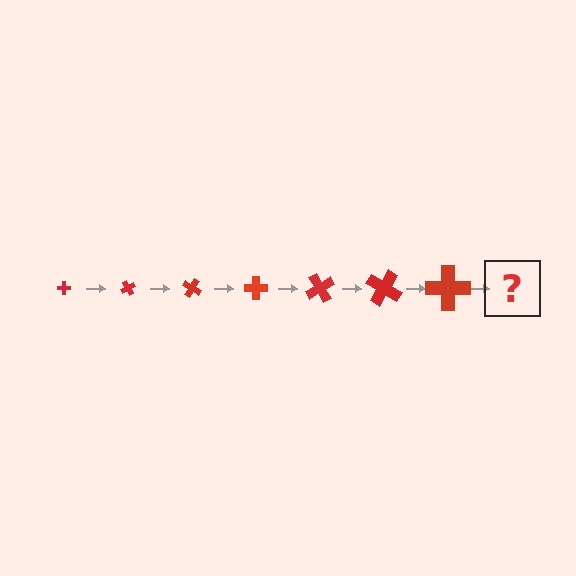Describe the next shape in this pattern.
It should be a cross, larger than the previous one and rotated 420 degrees from the start.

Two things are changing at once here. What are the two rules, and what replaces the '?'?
The two rules are that the cross grows larger each step and it rotates 60 degrees each step. The '?' should be a cross, larger than the previous one and rotated 420 degrees from the start.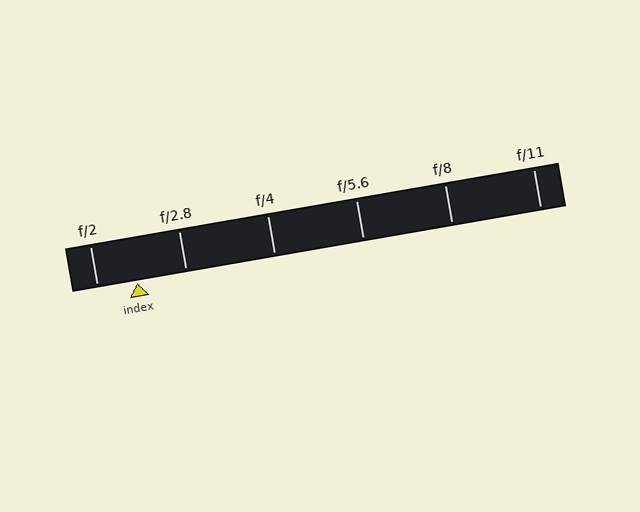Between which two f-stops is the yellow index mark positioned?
The index mark is between f/2 and f/2.8.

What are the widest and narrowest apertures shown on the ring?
The widest aperture shown is f/2 and the narrowest is f/11.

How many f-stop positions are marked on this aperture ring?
There are 6 f-stop positions marked.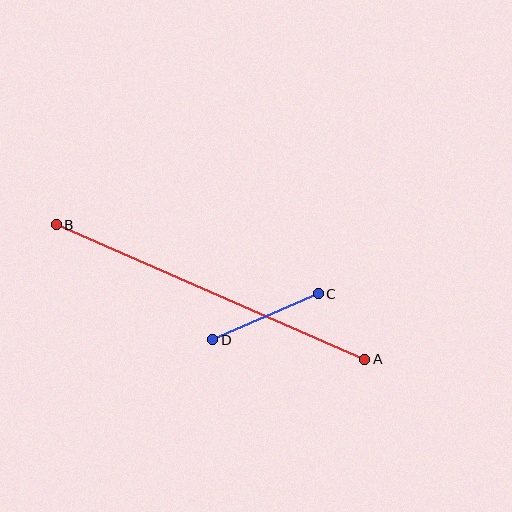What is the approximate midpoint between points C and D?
The midpoint is at approximately (265, 317) pixels.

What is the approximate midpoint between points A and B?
The midpoint is at approximately (210, 292) pixels.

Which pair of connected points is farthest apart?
Points A and B are farthest apart.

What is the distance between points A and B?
The distance is approximately 336 pixels.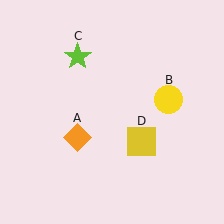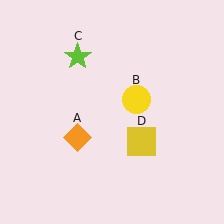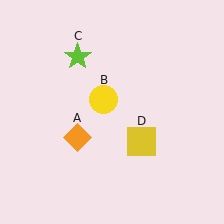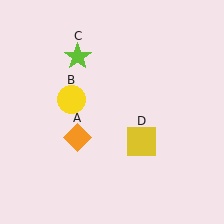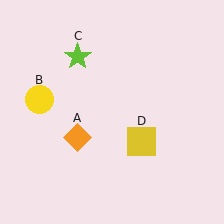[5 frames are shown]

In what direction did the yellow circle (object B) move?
The yellow circle (object B) moved left.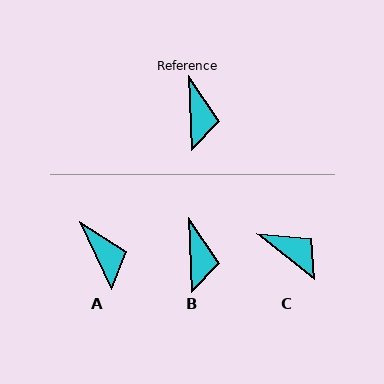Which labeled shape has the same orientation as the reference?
B.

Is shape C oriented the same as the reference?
No, it is off by about 50 degrees.